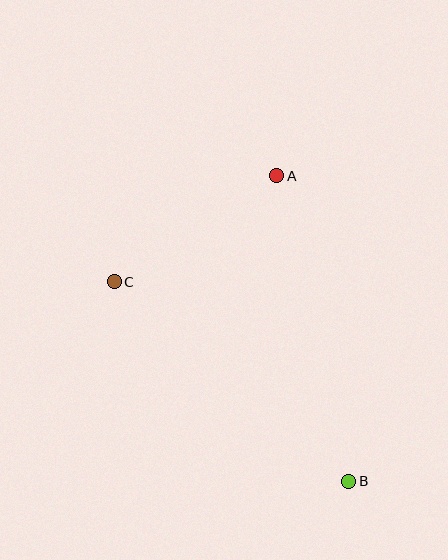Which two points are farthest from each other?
Points A and B are farthest from each other.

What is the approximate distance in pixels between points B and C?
The distance between B and C is approximately 308 pixels.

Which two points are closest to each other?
Points A and C are closest to each other.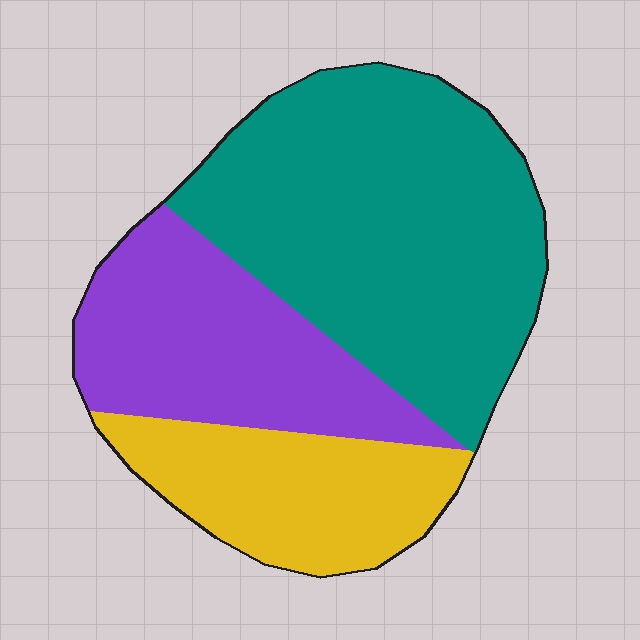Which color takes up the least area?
Yellow, at roughly 20%.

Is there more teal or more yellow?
Teal.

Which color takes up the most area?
Teal, at roughly 50%.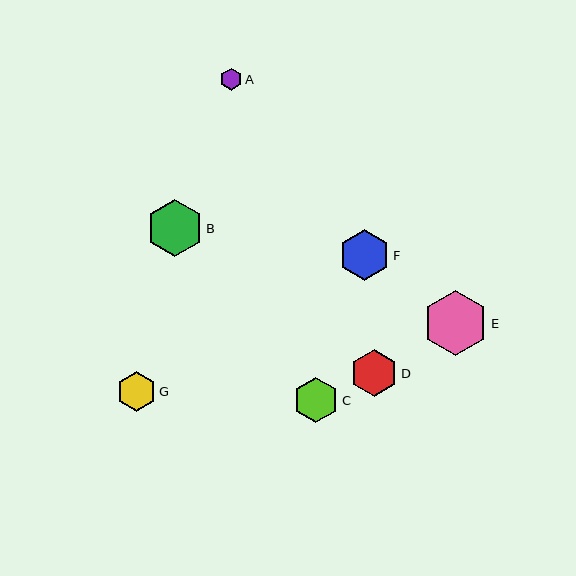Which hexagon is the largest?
Hexagon E is the largest with a size of approximately 65 pixels.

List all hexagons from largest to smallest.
From largest to smallest: E, B, F, D, C, G, A.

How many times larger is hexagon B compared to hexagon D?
Hexagon B is approximately 1.2 times the size of hexagon D.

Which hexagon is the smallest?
Hexagon A is the smallest with a size of approximately 22 pixels.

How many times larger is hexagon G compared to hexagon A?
Hexagon G is approximately 1.8 times the size of hexagon A.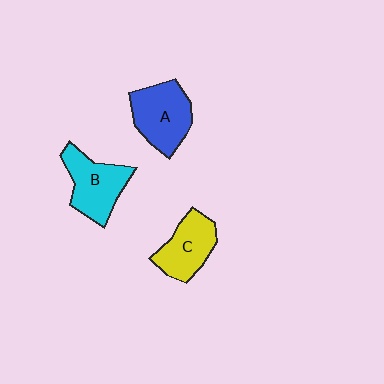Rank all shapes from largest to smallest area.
From largest to smallest: A (blue), B (cyan), C (yellow).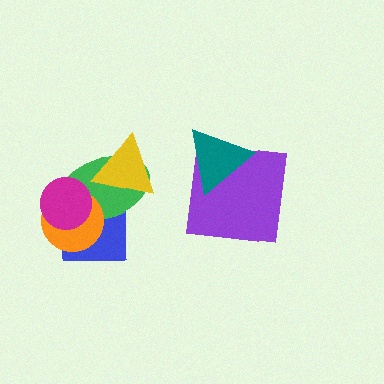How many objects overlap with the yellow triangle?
2 objects overlap with the yellow triangle.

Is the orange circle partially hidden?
Yes, it is partially covered by another shape.